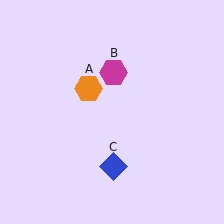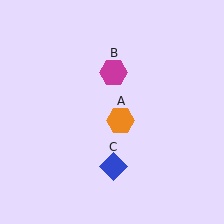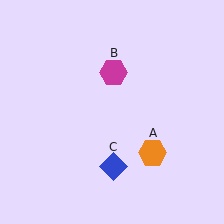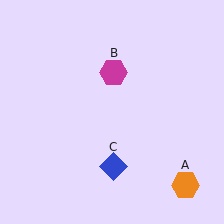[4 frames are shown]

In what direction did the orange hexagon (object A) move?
The orange hexagon (object A) moved down and to the right.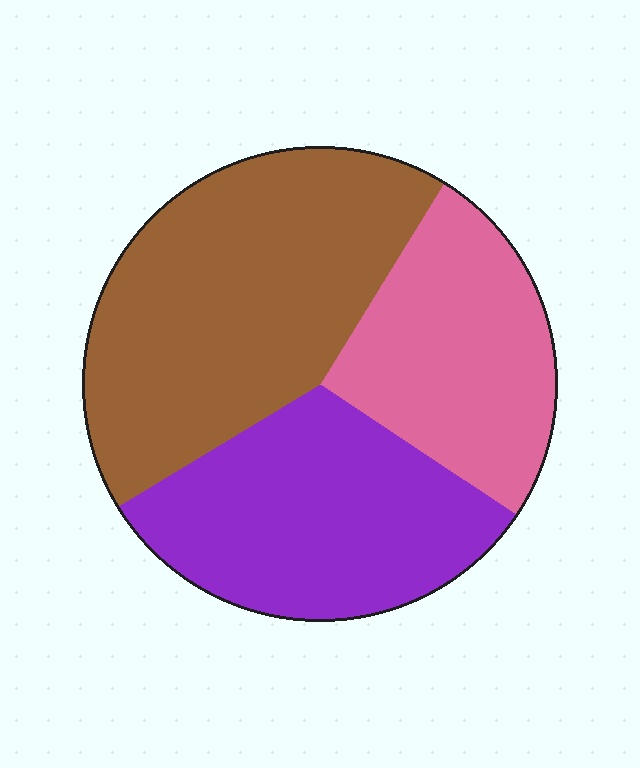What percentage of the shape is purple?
Purple covers about 30% of the shape.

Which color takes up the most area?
Brown, at roughly 45%.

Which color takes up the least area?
Pink, at roughly 25%.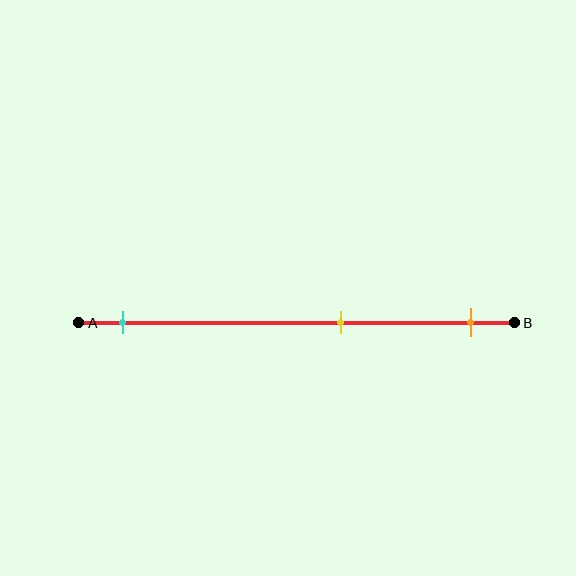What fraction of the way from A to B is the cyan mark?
The cyan mark is approximately 10% (0.1) of the way from A to B.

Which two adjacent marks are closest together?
The yellow and orange marks are the closest adjacent pair.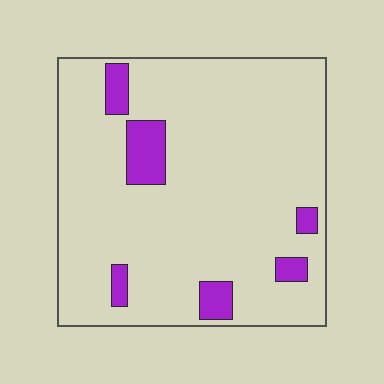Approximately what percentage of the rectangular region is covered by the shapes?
Approximately 10%.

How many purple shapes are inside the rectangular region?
6.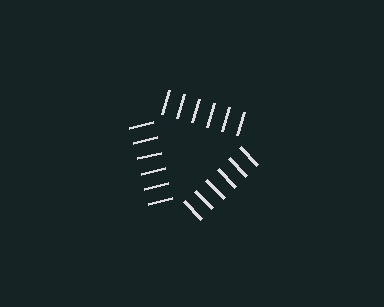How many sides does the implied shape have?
3 sides — the line-ends trace a triangle.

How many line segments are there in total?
18 — 6 along each of the 3 edges.